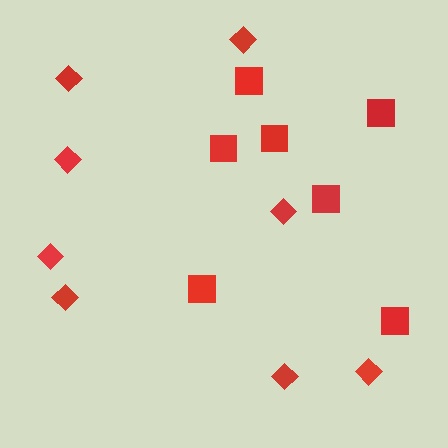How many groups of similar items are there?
There are 2 groups: one group of diamonds (8) and one group of squares (7).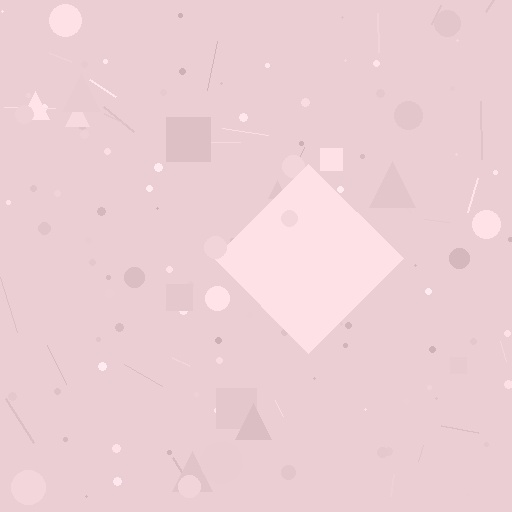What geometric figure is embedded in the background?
A diamond is embedded in the background.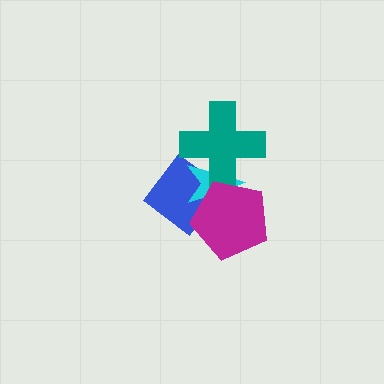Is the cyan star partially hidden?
Yes, it is partially covered by another shape.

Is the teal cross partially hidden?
Yes, it is partially covered by another shape.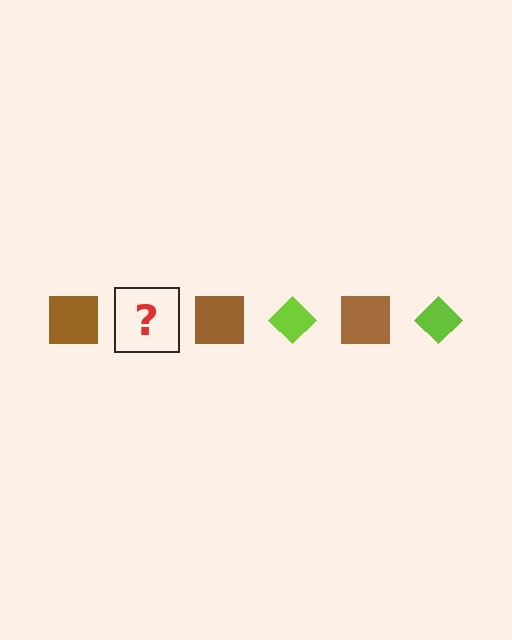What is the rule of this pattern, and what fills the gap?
The rule is that the pattern alternates between brown square and lime diamond. The gap should be filled with a lime diamond.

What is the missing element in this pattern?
The missing element is a lime diamond.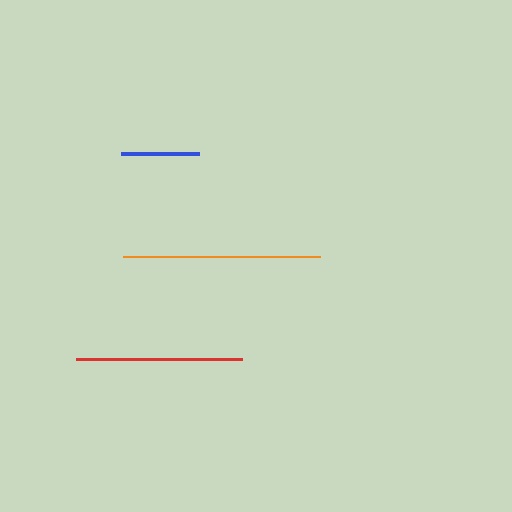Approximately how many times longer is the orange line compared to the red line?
The orange line is approximately 1.2 times the length of the red line.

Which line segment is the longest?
The orange line is the longest at approximately 197 pixels.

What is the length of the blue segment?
The blue segment is approximately 78 pixels long.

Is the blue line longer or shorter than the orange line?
The orange line is longer than the blue line.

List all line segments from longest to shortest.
From longest to shortest: orange, red, blue.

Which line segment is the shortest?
The blue line is the shortest at approximately 78 pixels.